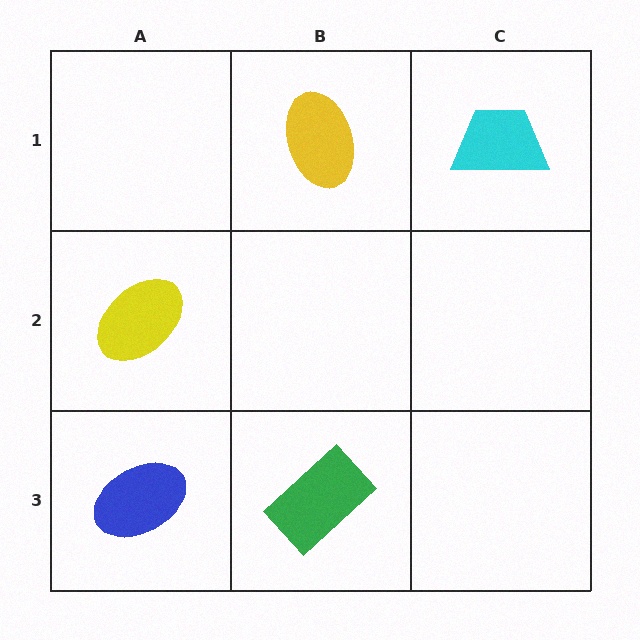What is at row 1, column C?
A cyan trapezoid.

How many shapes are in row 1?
2 shapes.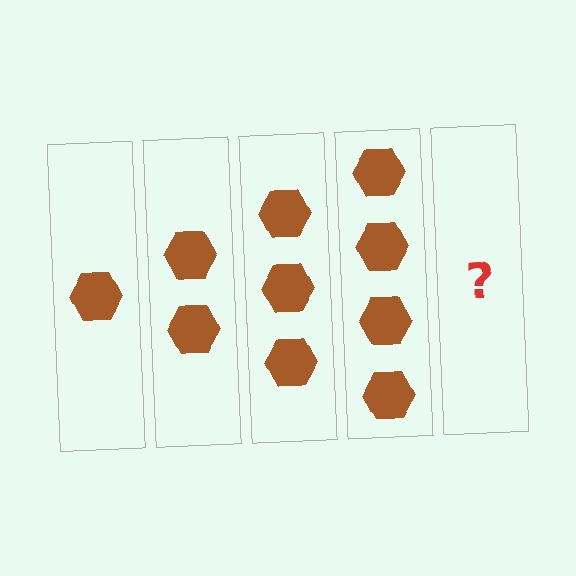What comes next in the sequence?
The next element should be 5 hexagons.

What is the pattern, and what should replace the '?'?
The pattern is that each step adds one more hexagon. The '?' should be 5 hexagons.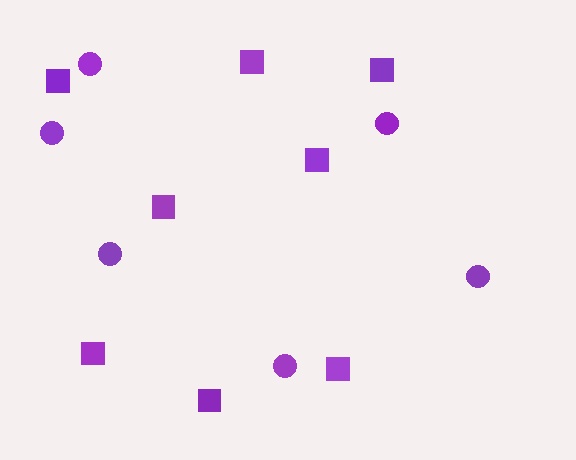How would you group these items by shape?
There are 2 groups: one group of squares (8) and one group of circles (6).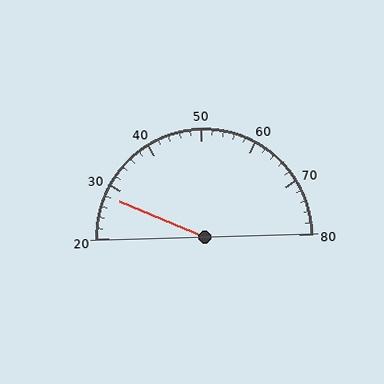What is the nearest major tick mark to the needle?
The nearest major tick mark is 30.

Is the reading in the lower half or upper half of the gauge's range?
The reading is in the lower half of the range (20 to 80).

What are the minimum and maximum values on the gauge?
The gauge ranges from 20 to 80.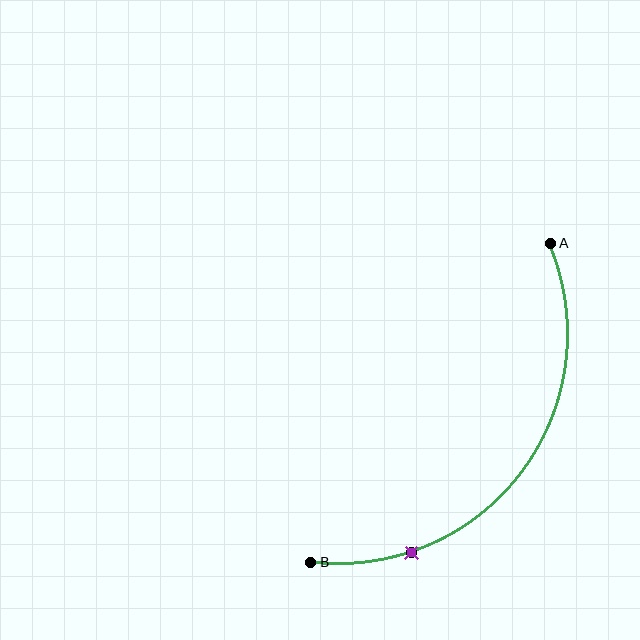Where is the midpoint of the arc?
The arc midpoint is the point on the curve farthest from the straight line joining A and B. It sits below and to the right of that line.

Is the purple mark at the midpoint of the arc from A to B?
No. The purple mark lies on the arc but is closer to endpoint B. The arc midpoint would be at the point on the curve equidistant along the arc from both A and B.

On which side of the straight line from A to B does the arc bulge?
The arc bulges below and to the right of the straight line connecting A and B.